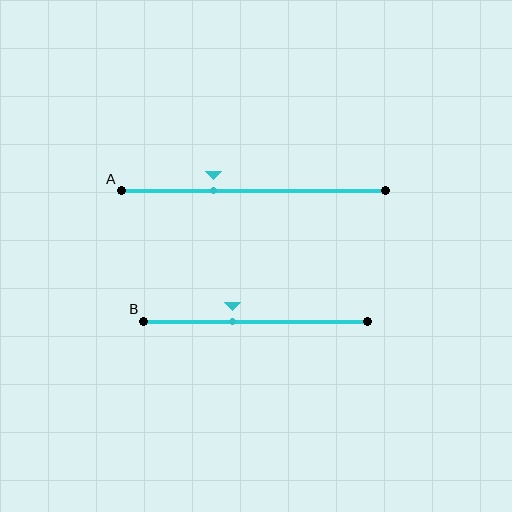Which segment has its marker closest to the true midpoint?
Segment B has its marker closest to the true midpoint.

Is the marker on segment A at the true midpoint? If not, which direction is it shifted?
No, the marker on segment A is shifted to the left by about 15% of the segment length.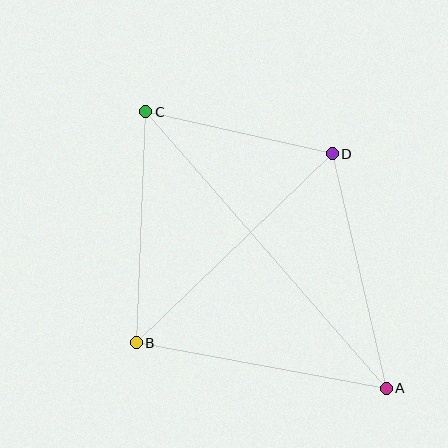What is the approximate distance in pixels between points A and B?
The distance between A and B is approximately 254 pixels.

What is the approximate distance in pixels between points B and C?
The distance between B and C is approximately 231 pixels.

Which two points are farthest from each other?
Points A and C are farthest from each other.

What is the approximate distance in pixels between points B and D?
The distance between B and D is approximately 272 pixels.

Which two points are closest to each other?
Points C and D are closest to each other.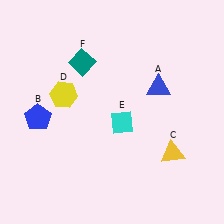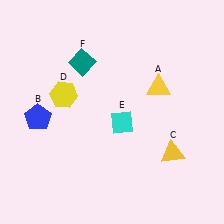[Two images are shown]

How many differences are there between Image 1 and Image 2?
There is 1 difference between the two images.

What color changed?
The triangle (A) changed from blue in Image 1 to yellow in Image 2.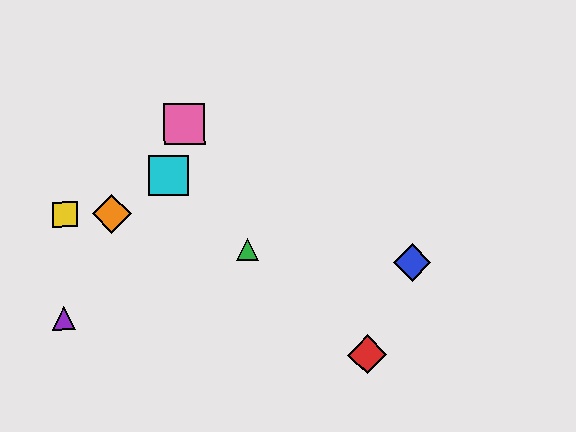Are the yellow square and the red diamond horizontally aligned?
No, the yellow square is at y≈214 and the red diamond is at y≈355.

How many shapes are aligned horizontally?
2 shapes (the yellow square, the orange diamond) are aligned horizontally.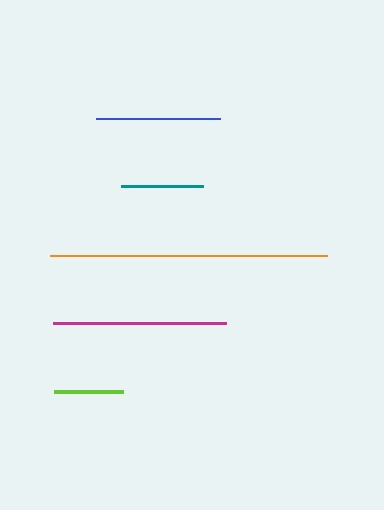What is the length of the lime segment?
The lime segment is approximately 70 pixels long.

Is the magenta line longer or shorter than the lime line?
The magenta line is longer than the lime line.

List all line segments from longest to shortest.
From longest to shortest: orange, magenta, blue, teal, lime.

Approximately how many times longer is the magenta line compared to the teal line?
The magenta line is approximately 2.1 times the length of the teal line.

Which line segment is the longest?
The orange line is the longest at approximately 277 pixels.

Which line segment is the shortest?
The lime line is the shortest at approximately 70 pixels.